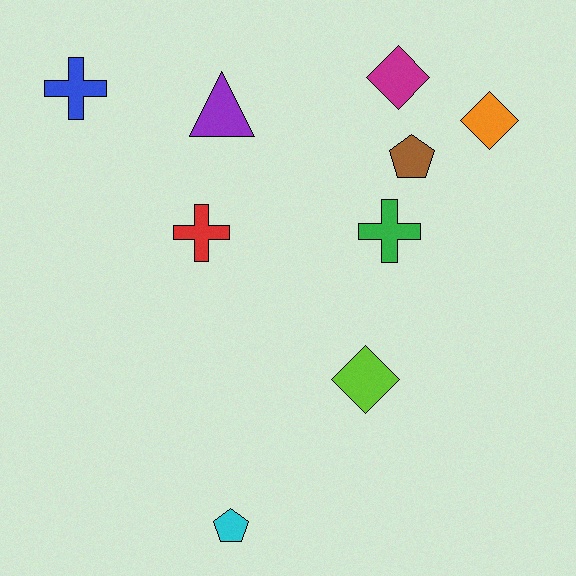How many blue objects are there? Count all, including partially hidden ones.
There is 1 blue object.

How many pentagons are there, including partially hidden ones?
There are 2 pentagons.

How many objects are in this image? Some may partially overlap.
There are 9 objects.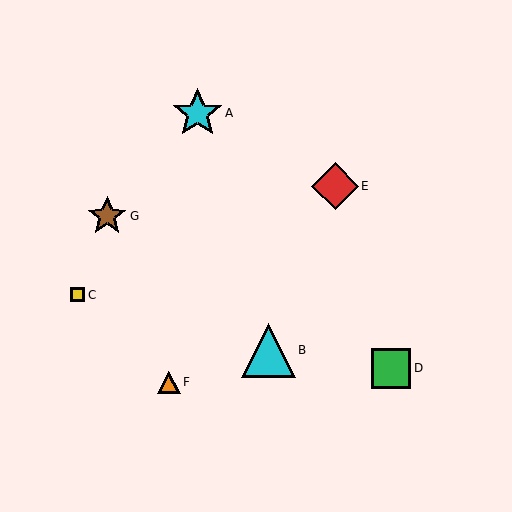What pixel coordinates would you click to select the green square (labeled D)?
Click at (391, 368) to select the green square D.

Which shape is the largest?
The cyan triangle (labeled B) is the largest.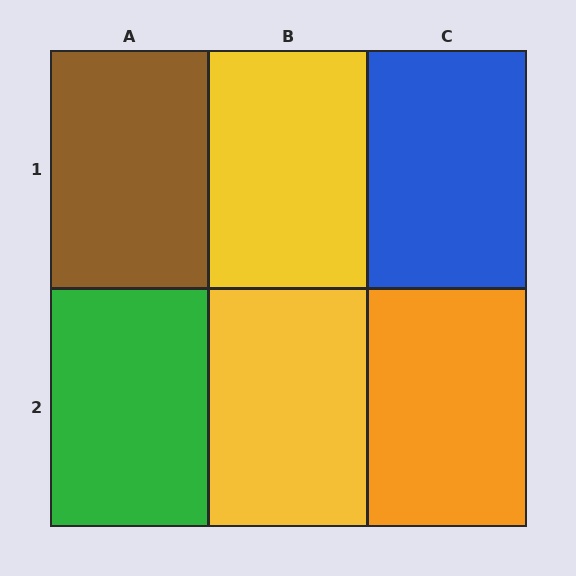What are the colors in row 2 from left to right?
Green, yellow, orange.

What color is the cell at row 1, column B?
Yellow.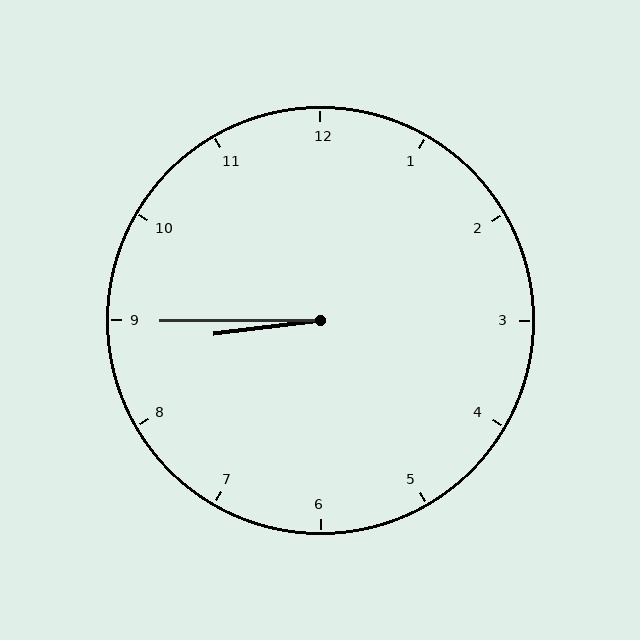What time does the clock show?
8:45.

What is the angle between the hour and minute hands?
Approximately 8 degrees.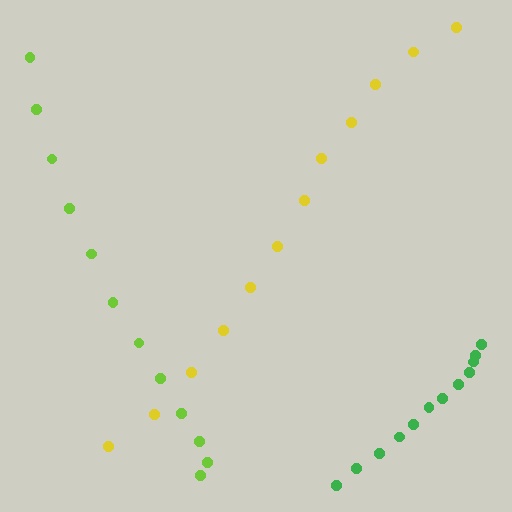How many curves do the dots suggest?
There are 3 distinct paths.